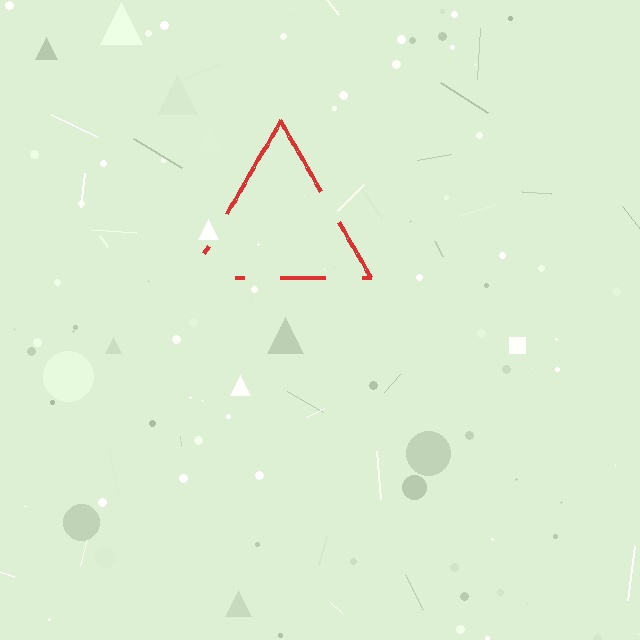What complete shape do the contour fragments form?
The contour fragments form a triangle.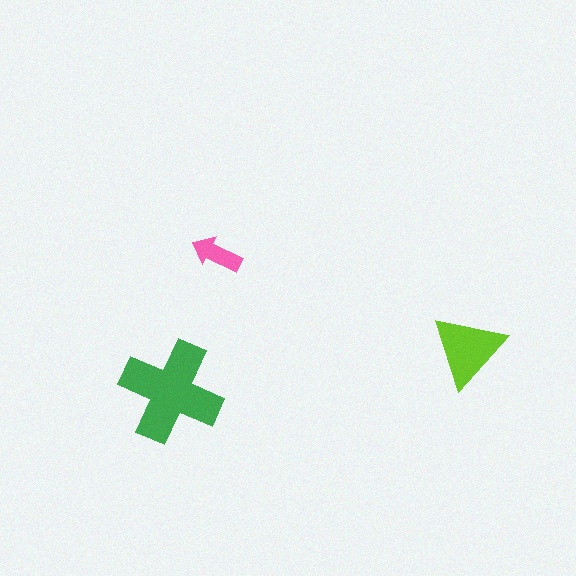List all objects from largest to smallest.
The green cross, the lime triangle, the pink arrow.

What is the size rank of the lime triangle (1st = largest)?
2nd.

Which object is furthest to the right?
The lime triangle is rightmost.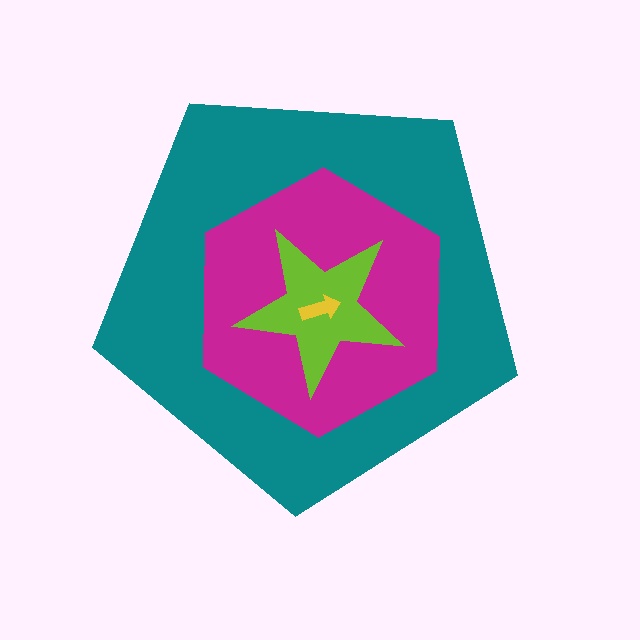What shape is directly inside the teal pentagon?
The magenta hexagon.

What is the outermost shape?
The teal pentagon.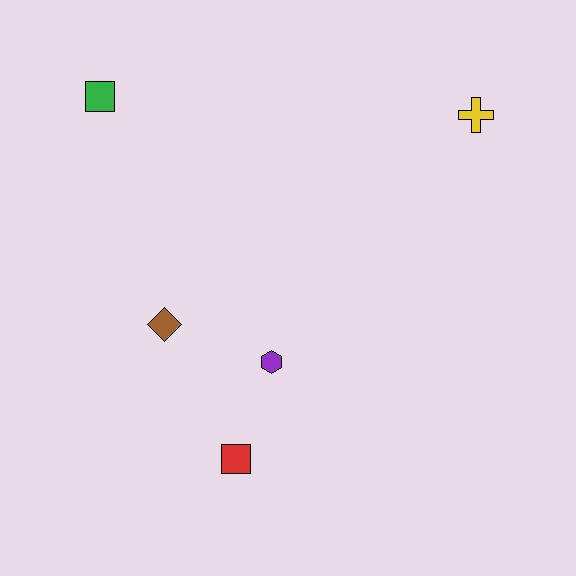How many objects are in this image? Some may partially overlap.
There are 5 objects.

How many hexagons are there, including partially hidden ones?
There is 1 hexagon.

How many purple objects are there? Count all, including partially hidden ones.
There is 1 purple object.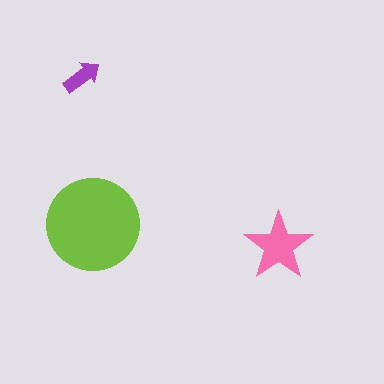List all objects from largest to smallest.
The lime circle, the pink star, the purple arrow.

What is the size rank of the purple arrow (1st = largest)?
3rd.